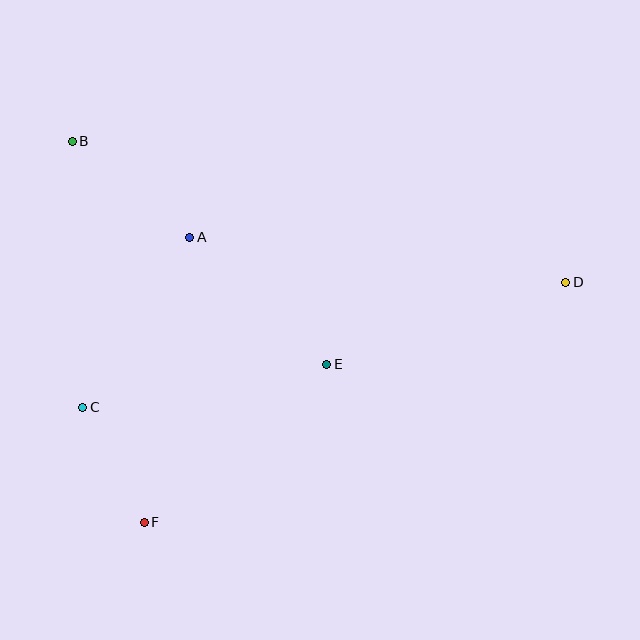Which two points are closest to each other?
Points C and F are closest to each other.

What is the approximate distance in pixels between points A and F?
The distance between A and F is approximately 289 pixels.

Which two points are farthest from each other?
Points B and D are farthest from each other.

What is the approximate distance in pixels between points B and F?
The distance between B and F is approximately 388 pixels.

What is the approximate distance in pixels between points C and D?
The distance between C and D is approximately 499 pixels.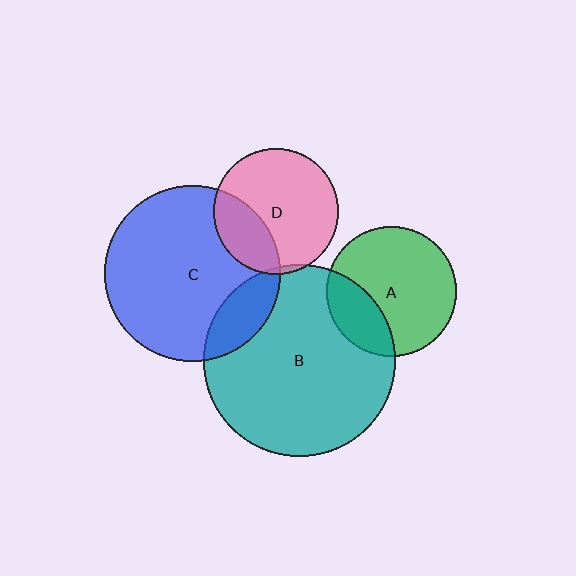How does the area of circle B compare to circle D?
Approximately 2.3 times.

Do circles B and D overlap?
Yes.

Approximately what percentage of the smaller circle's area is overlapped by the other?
Approximately 5%.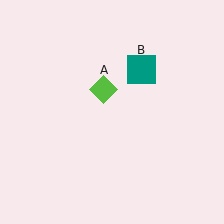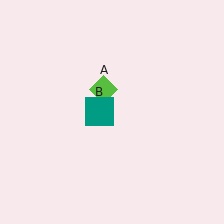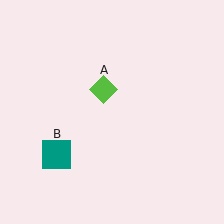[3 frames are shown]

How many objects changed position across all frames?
1 object changed position: teal square (object B).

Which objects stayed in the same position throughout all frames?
Lime diamond (object A) remained stationary.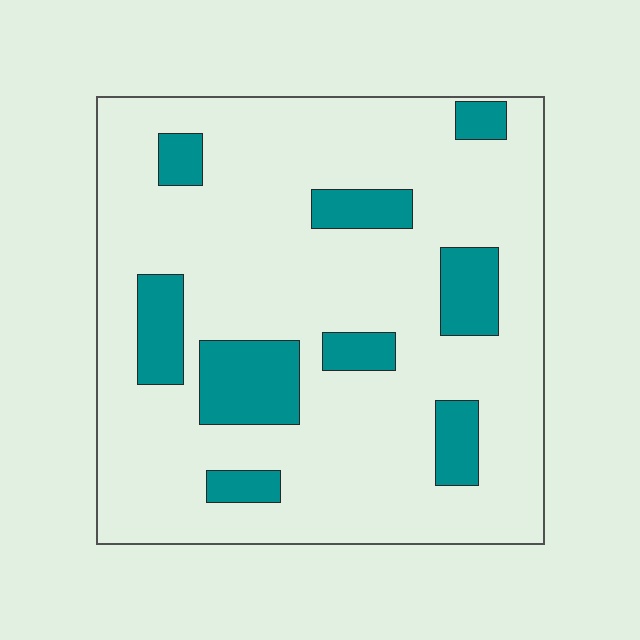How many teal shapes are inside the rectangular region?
9.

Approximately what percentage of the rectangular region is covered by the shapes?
Approximately 20%.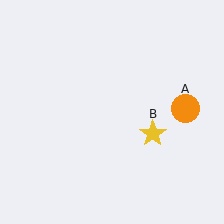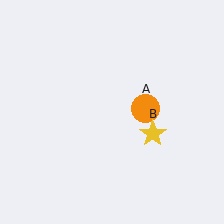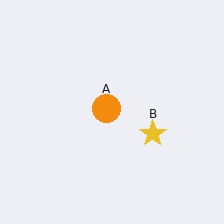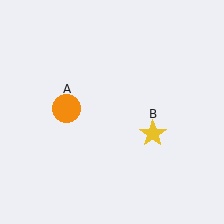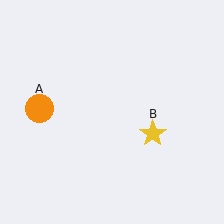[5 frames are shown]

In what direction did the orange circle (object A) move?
The orange circle (object A) moved left.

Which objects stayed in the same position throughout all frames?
Yellow star (object B) remained stationary.